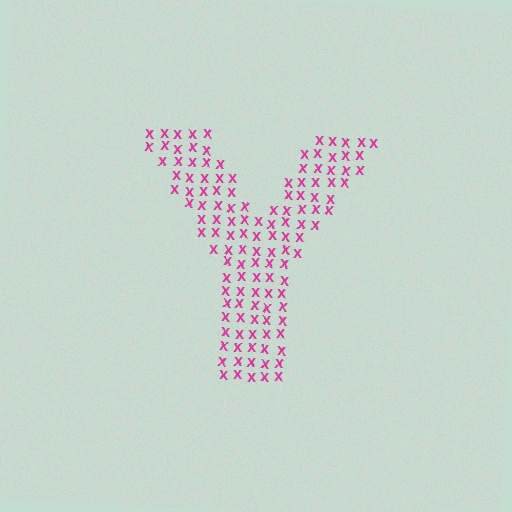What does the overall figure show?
The overall figure shows the letter Y.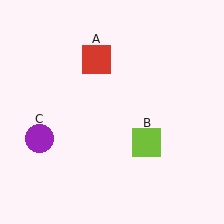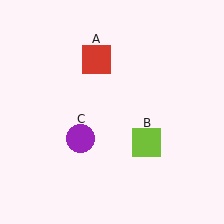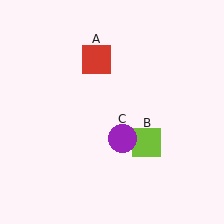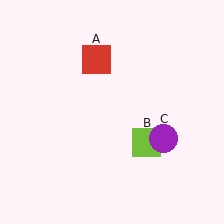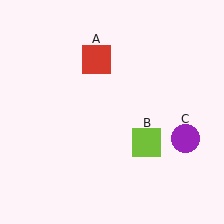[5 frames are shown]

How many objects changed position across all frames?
1 object changed position: purple circle (object C).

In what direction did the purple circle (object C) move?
The purple circle (object C) moved right.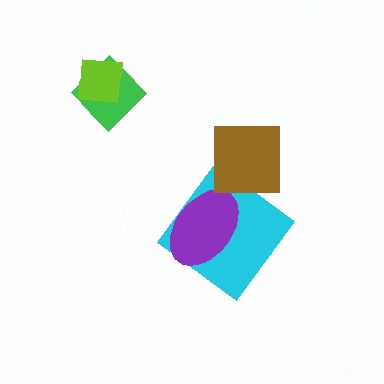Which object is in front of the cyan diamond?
The purple ellipse is in front of the cyan diamond.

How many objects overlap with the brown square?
0 objects overlap with the brown square.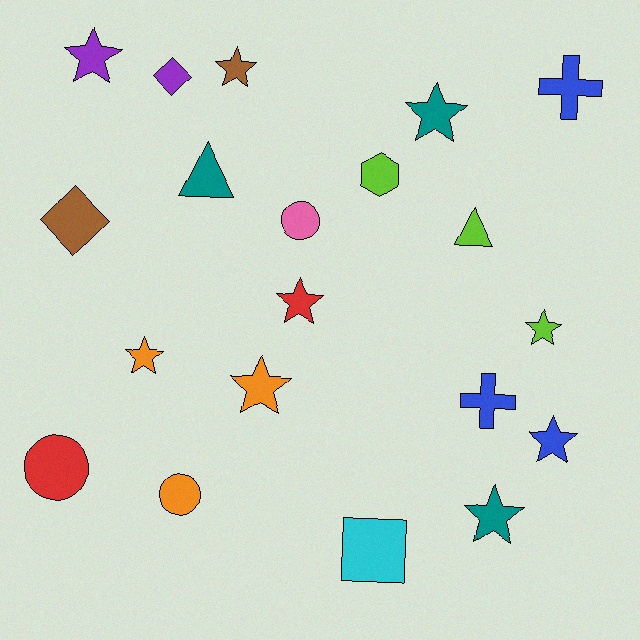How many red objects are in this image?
There are 2 red objects.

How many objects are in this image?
There are 20 objects.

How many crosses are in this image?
There are 2 crosses.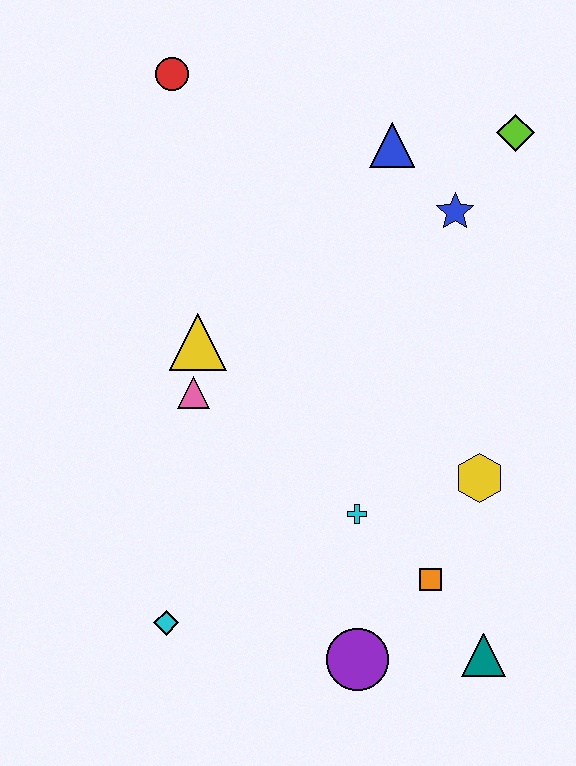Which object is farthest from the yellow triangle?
The teal triangle is farthest from the yellow triangle.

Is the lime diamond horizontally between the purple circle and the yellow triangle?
No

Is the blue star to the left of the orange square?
No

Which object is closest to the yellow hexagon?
The orange square is closest to the yellow hexagon.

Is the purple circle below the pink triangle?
Yes